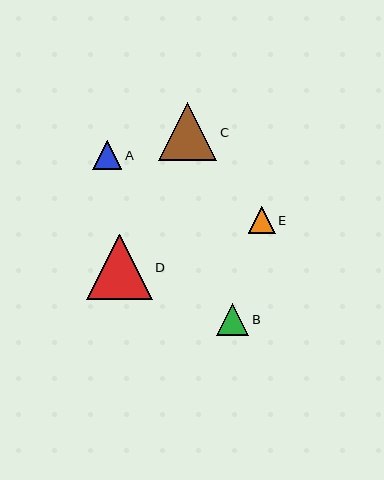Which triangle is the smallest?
Triangle E is the smallest with a size of approximately 27 pixels.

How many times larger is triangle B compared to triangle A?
Triangle B is approximately 1.1 times the size of triangle A.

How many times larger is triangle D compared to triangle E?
Triangle D is approximately 2.4 times the size of triangle E.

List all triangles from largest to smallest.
From largest to smallest: D, C, B, A, E.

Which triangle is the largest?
Triangle D is the largest with a size of approximately 65 pixels.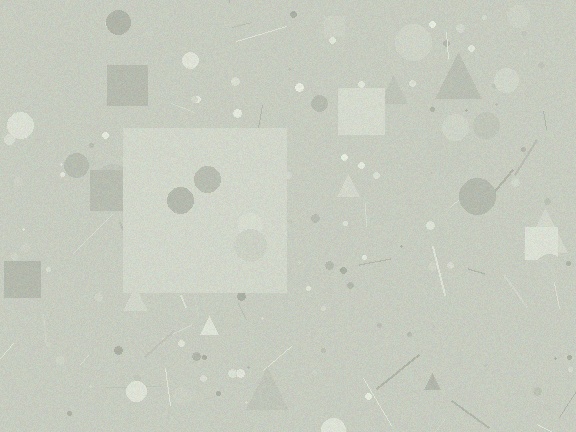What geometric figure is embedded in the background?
A square is embedded in the background.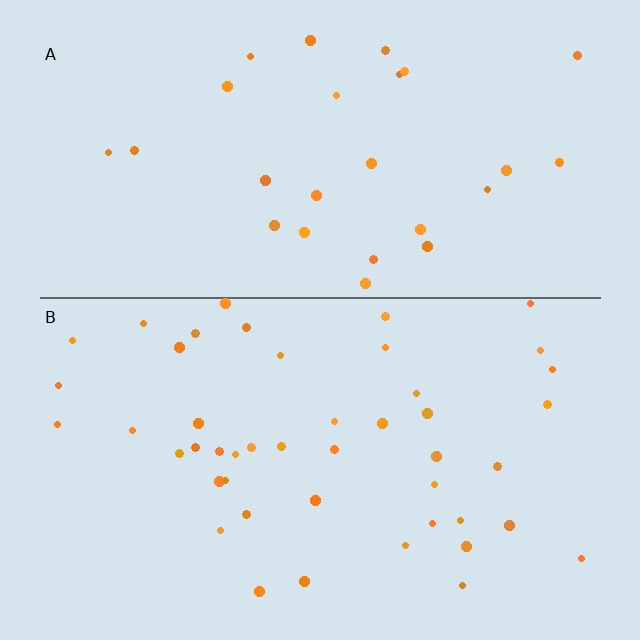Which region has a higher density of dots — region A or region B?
B (the bottom).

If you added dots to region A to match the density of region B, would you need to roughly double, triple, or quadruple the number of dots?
Approximately double.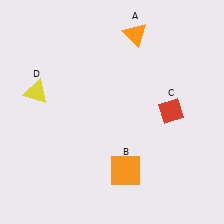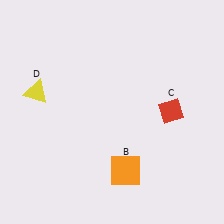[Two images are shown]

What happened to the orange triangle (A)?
The orange triangle (A) was removed in Image 2. It was in the top-right area of Image 1.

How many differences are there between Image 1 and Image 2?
There is 1 difference between the two images.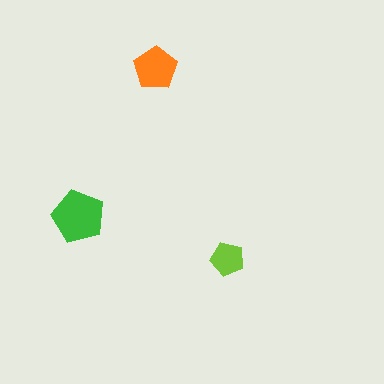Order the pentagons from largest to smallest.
the green one, the orange one, the lime one.